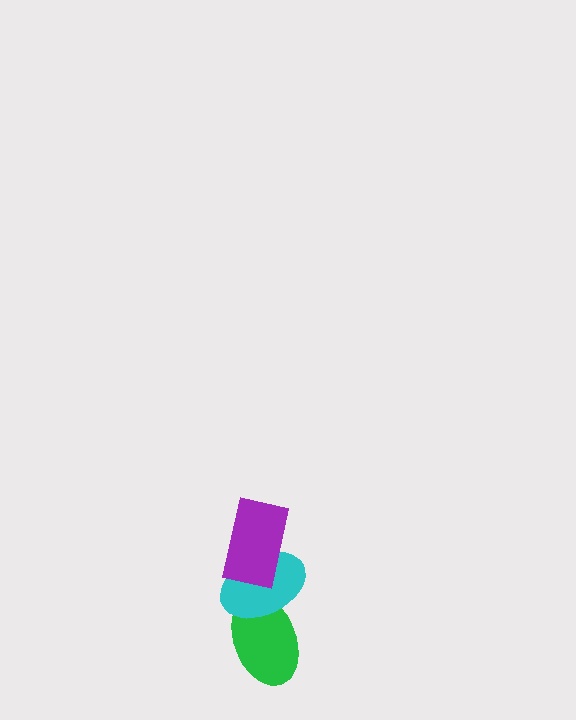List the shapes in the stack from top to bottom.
From top to bottom: the purple rectangle, the cyan ellipse, the green ellipse.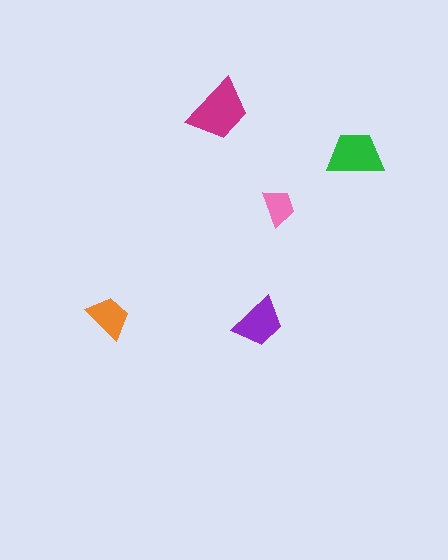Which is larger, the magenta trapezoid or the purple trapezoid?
The magenta one.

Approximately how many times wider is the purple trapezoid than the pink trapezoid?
About 1.5 times wider.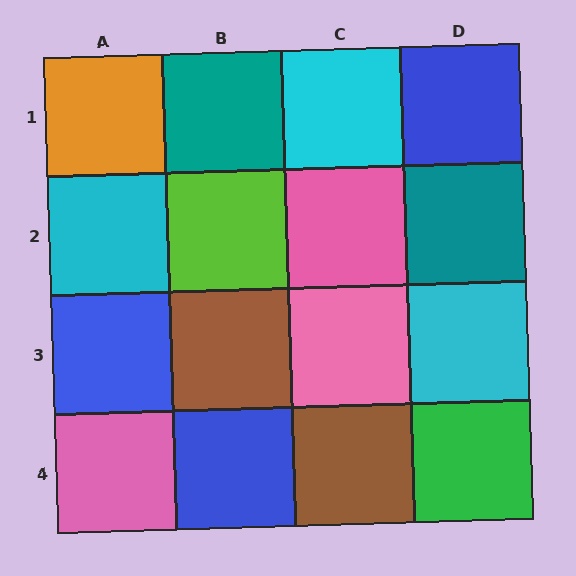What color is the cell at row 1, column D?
Blue.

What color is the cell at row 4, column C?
Brown.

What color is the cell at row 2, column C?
Pink.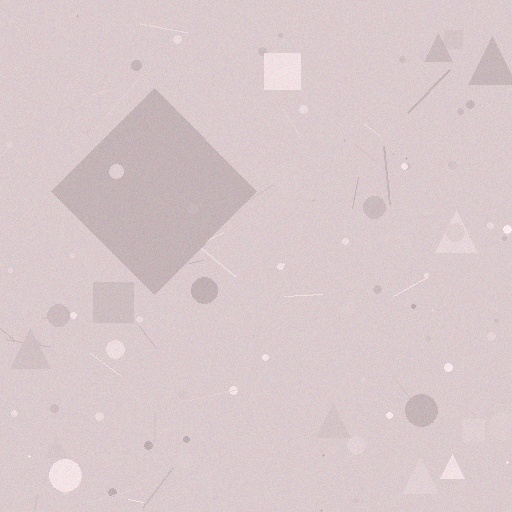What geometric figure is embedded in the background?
A diamond is embedded in the background.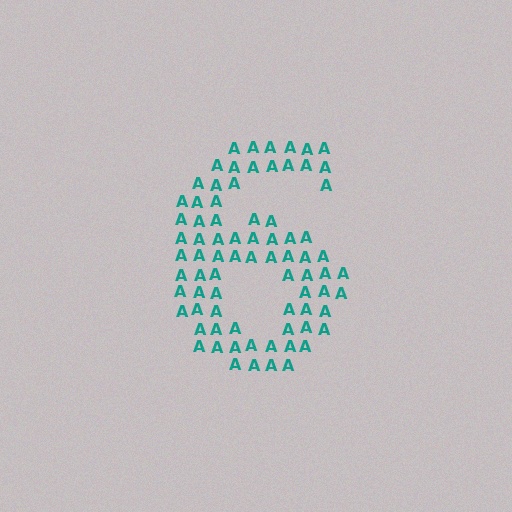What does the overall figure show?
The overall figure shows the digit 6.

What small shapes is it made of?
It is made of small letter A's.